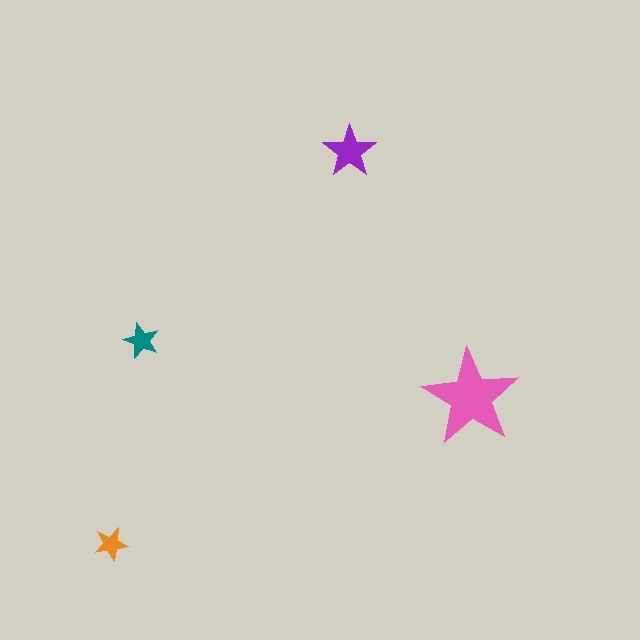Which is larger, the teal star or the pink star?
The pink one.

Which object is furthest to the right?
The pink star is rightmost.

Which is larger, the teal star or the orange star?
The teal one.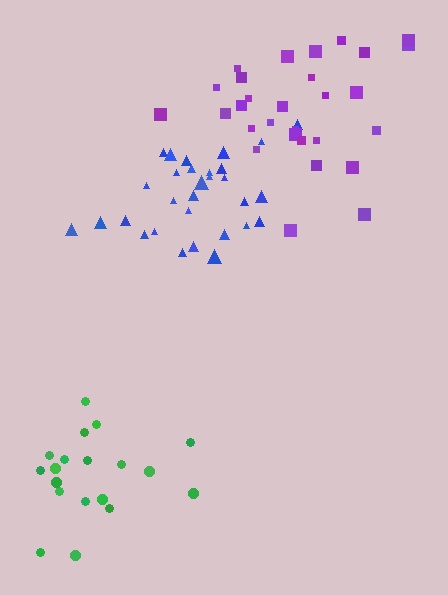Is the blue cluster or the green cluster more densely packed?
Blue.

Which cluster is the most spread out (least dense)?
Purple.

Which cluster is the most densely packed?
Blue.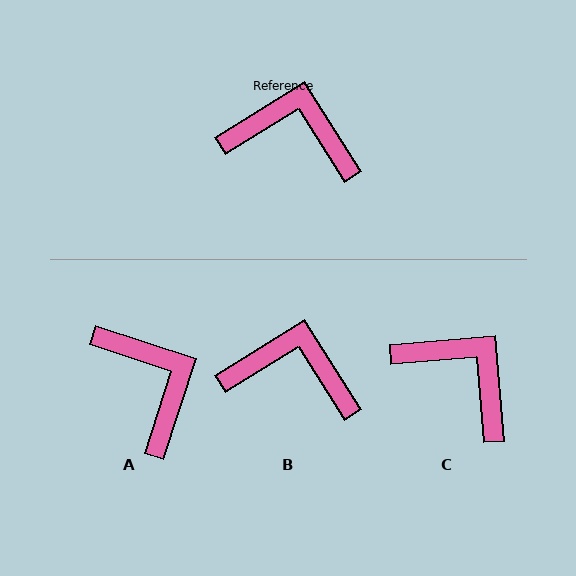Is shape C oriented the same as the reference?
No, it is off by about 27 degrees.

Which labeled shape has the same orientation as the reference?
B.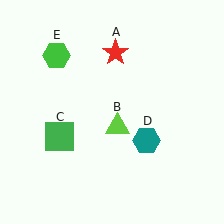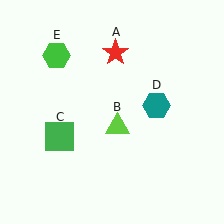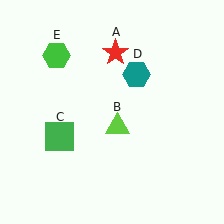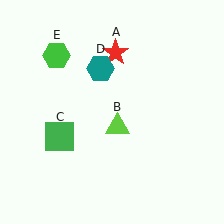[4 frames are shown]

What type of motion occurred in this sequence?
The teal hexagon (object D) rotated counterclockwise around the center of the scene.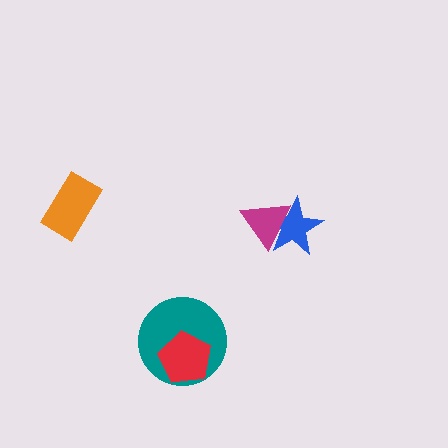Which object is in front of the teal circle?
The red pentagon is in front of the teal circle.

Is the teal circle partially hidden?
Yes, it is partially covered by another shape.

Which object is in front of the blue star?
The magenta triangle is in front of the blue star.